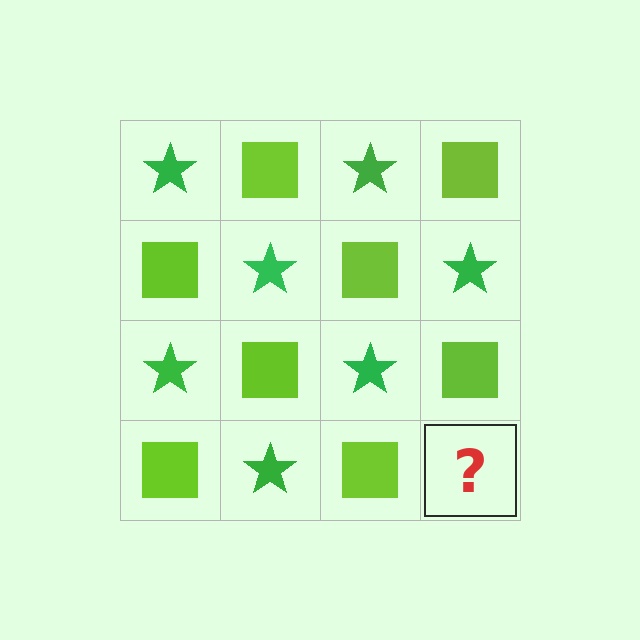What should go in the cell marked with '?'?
The missing cell should contain a green star.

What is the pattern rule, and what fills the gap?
The rule is that it alternates green star and lime square in a checkerboard pattern. The gap should be filled with a green star.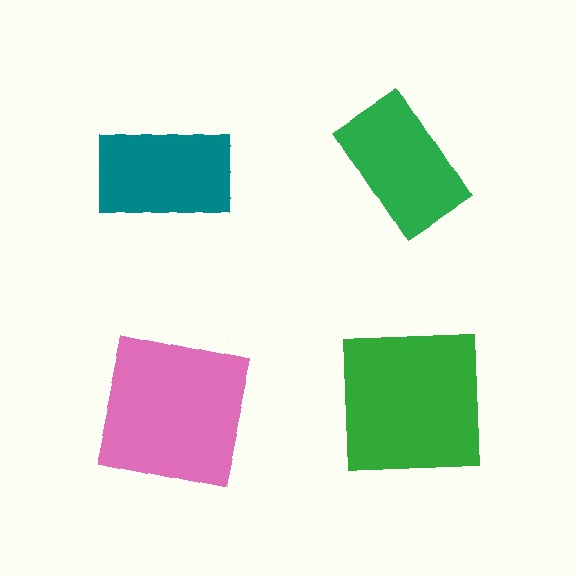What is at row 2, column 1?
A pink square.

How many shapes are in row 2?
2 shapes.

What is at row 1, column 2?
A green rectangle.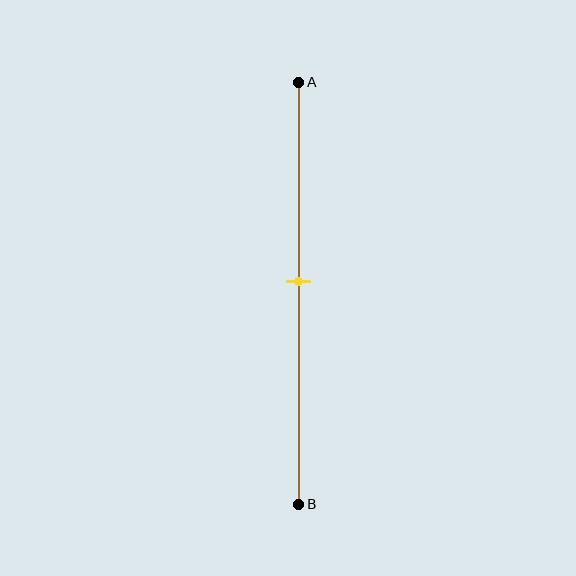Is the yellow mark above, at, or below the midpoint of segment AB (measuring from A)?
The yellow mark is approximately at the midpoint of segment AB.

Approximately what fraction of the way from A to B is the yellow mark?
The yellow mark is approximately 45% of the way from A to B.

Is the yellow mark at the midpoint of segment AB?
Yes, the mark is approximately at the midpoint.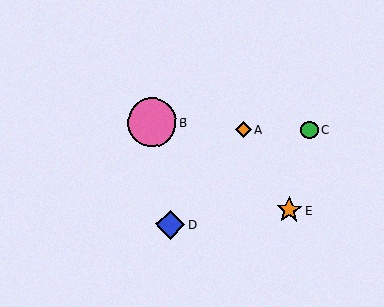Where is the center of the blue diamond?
The center of the blue diamond is at (170, 224).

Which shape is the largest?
The pink circle (labeled B) is the largest.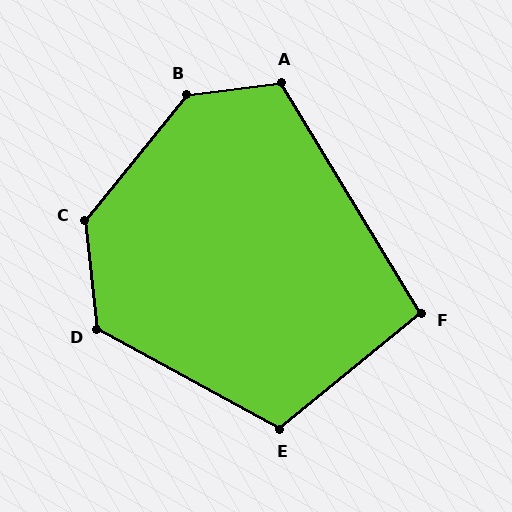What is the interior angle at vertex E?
Approximately 112 degrees (obtuse).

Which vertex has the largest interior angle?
B, at approximately 137 degrees.